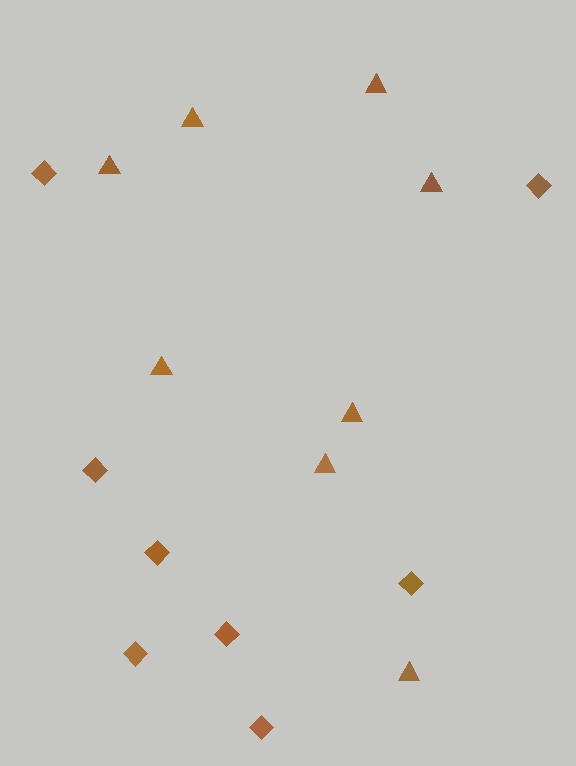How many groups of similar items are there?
There are 2 groups: one group of triangles (8) and one group of diamonds (8).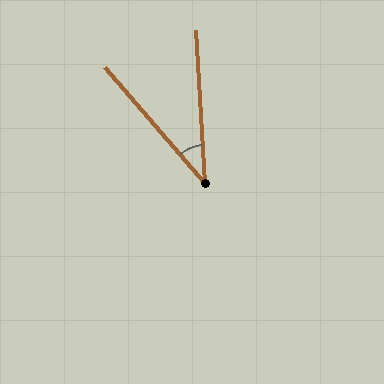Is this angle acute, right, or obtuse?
It is acute.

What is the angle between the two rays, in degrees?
Approximately 37 degrees.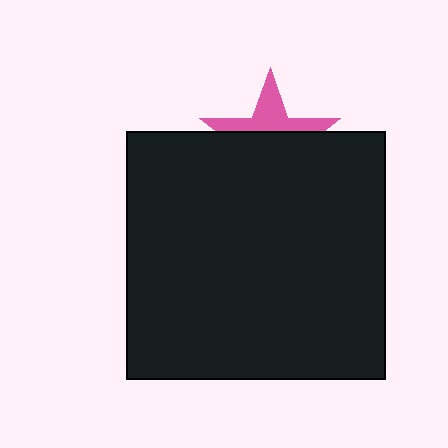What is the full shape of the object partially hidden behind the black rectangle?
The partially hidden object is a pink star.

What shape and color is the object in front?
The object in front is a black rectangle.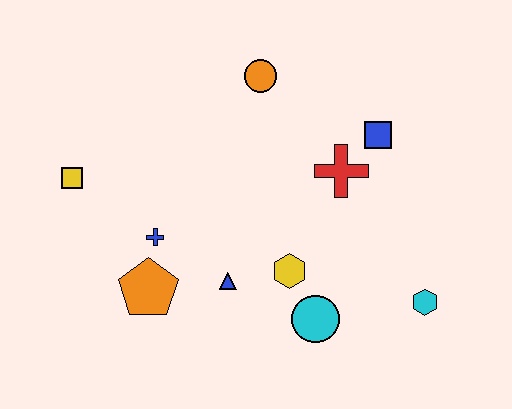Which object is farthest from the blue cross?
The cyan hexagon is farthest from the blue cross.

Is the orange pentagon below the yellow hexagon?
Yes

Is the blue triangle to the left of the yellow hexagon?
Yes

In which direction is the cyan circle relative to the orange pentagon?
The cyan circle is to the right of the orange pentagon.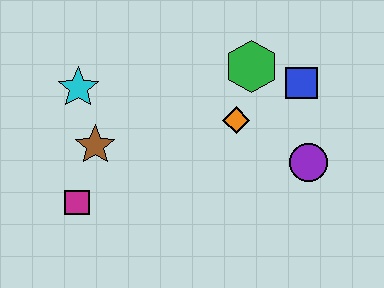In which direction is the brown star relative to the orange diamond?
The brown star is to the left of the orange diamond.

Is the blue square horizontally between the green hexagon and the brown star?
No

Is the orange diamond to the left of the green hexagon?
Yes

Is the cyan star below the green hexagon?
Yes